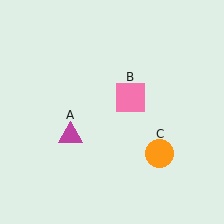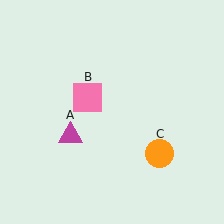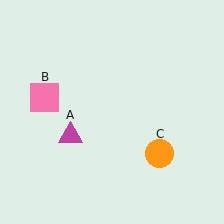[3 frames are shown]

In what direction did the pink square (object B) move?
The pink square (object B) moved left.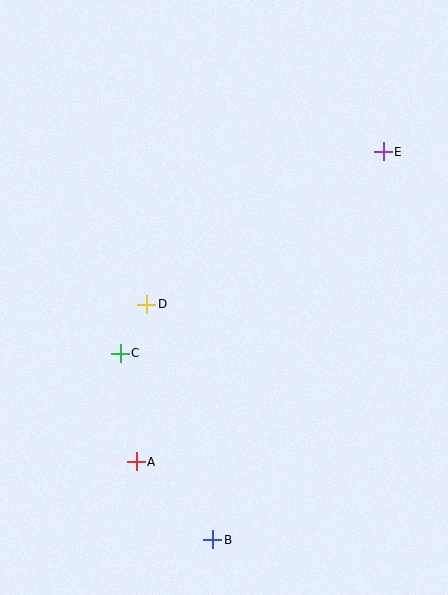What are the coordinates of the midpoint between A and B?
The midpoint between A and B is at (174, 501).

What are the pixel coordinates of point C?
Point C is at (120, 353).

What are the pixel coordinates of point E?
Point E is at (383, 152).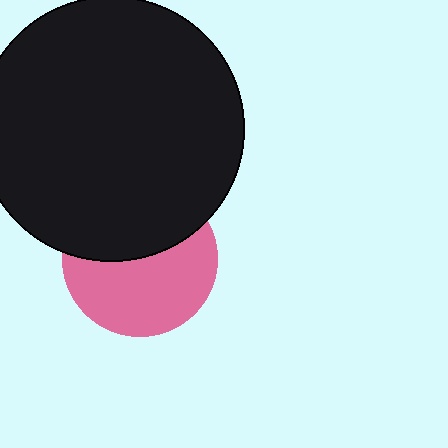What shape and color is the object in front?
The object in front is a black circle.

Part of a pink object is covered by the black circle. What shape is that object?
It is a circle.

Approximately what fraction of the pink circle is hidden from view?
Roughly 44% of the pink circle is hidden behind the black circle.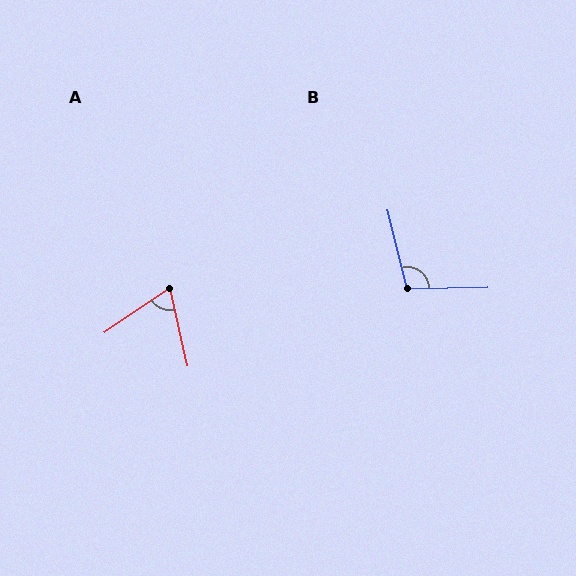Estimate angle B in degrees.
Approximately 102 degrees.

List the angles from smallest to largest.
A (68°), B (102°).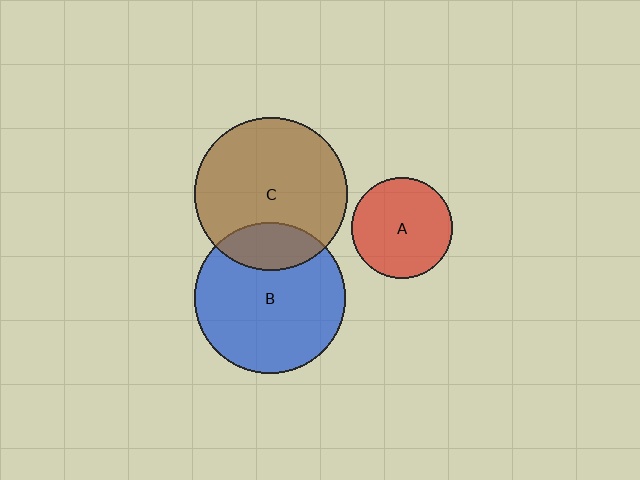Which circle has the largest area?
Circle C (brown).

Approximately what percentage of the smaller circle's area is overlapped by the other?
Approximately 20%.